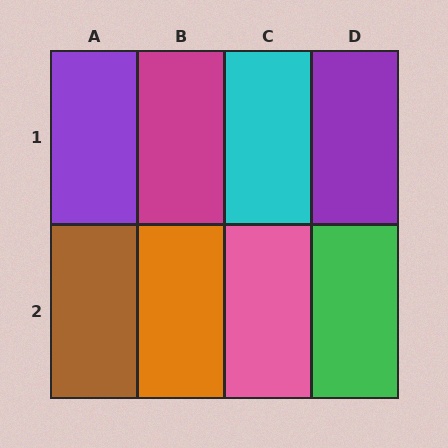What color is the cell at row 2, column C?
Pink.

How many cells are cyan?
1 cell is cyan.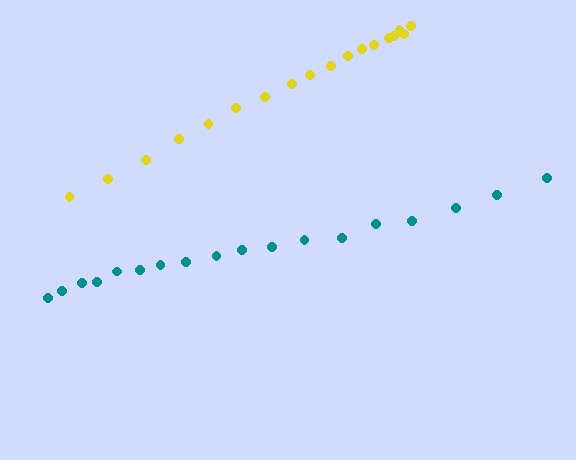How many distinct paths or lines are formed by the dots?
There are 2 distinct paths.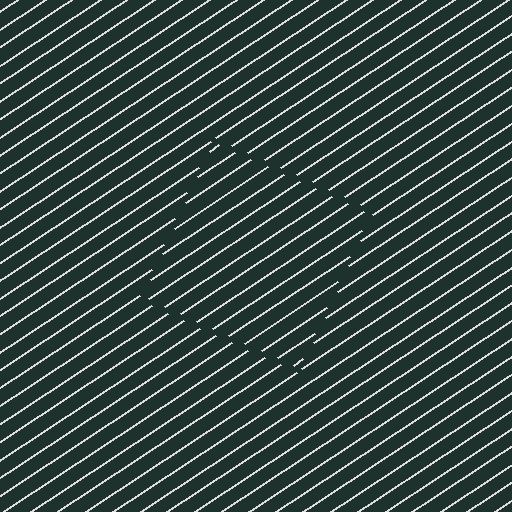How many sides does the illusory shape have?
4 sides — the line-ends trace a square.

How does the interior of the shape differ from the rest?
The interior of the shape contains the same grating, shifted by half a period — the contour is defined by the phase discontinuity where line-ends from the inner and outer gratings abut.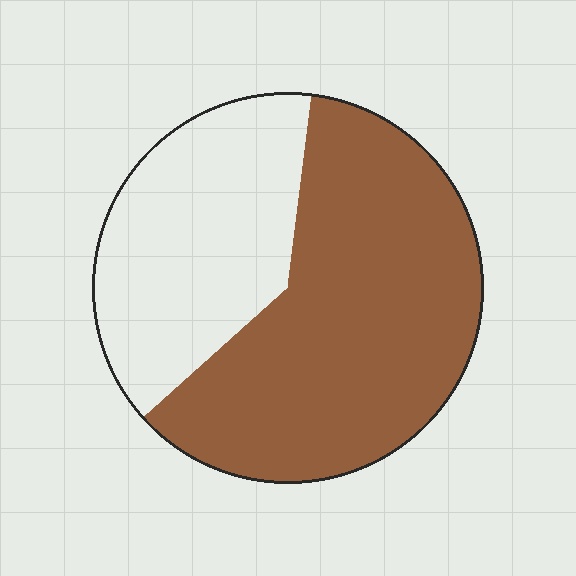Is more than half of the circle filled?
Yes.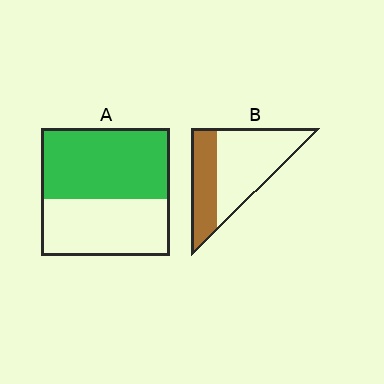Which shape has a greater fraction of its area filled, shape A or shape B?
Shape A.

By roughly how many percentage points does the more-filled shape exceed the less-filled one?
By roughly 20 percentage points (A over B).